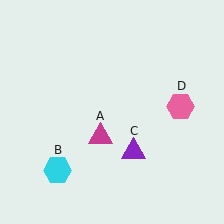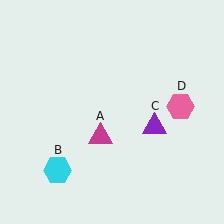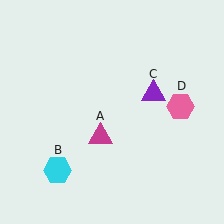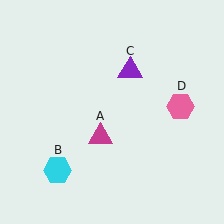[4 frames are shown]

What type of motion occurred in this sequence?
The purple triangle (object C) rotated counterclockwise around the center of the scene.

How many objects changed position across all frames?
1 object changed position: purple triangle (object C).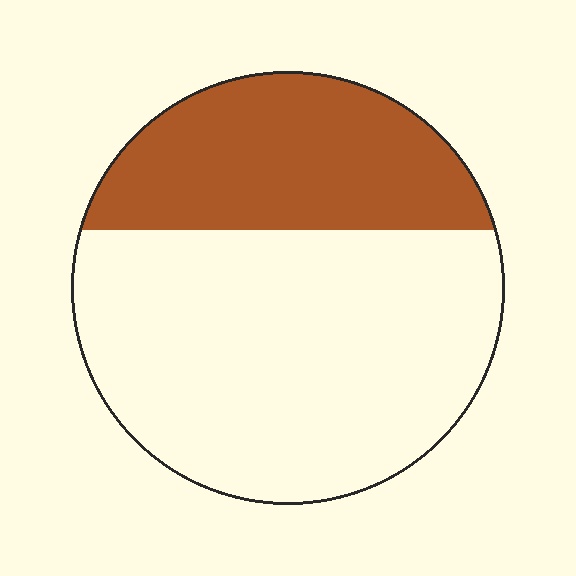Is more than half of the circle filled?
No.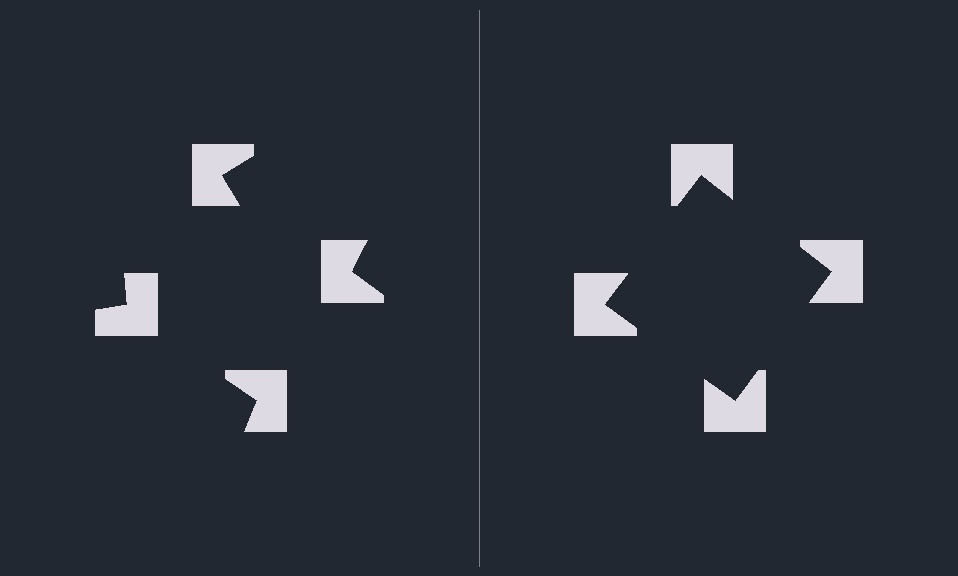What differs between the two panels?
The notched squares are positioned identically on both sides; only the wedge orientations differ. On the right they align to a square; on the left they are misaligned.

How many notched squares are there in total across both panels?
8 — 4 on each side.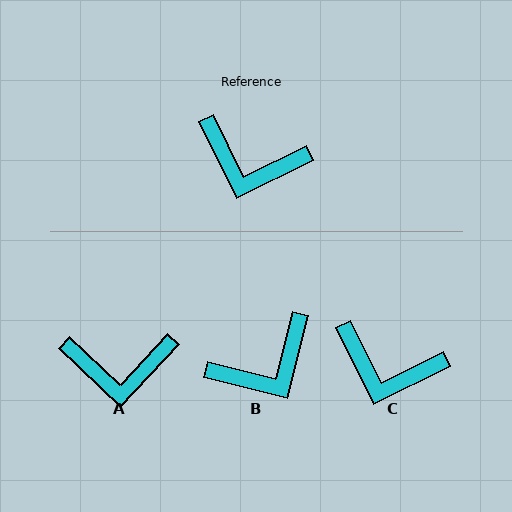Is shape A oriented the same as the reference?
No, it is off by about 21 degrees.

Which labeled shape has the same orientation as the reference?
C.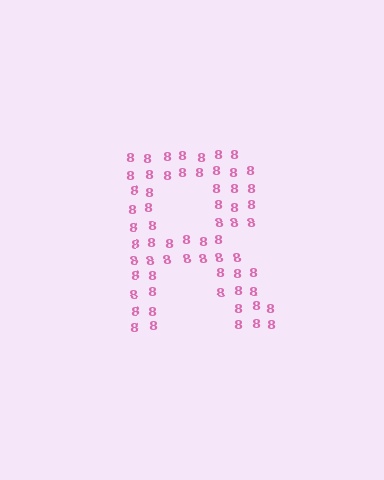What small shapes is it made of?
It is made of small digit 8's.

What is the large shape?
The large shape is the letter R.